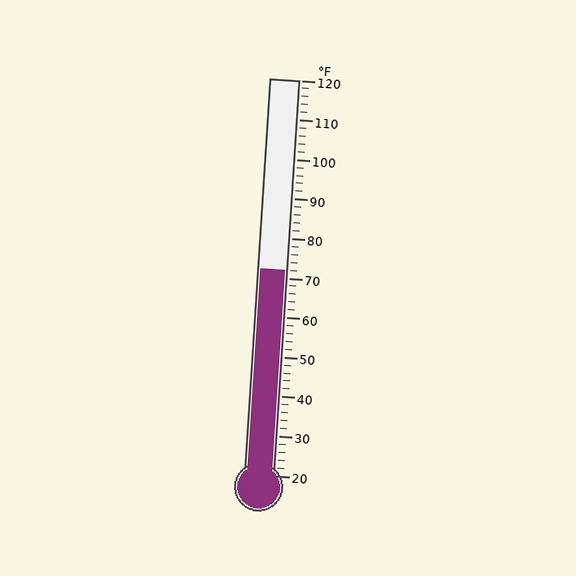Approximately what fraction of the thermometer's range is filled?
The thermometer is filled to approximately 50% of its range.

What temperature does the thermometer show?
The thermometer shows approximately 72°F.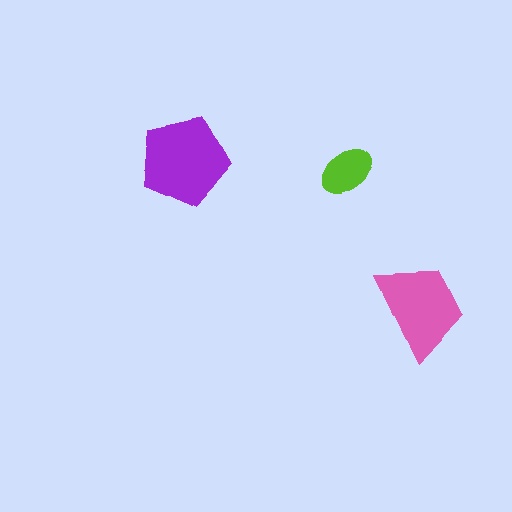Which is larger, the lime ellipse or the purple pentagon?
The purple pentagon.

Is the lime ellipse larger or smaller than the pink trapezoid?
Smaller.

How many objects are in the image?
There are 3 objects in the image.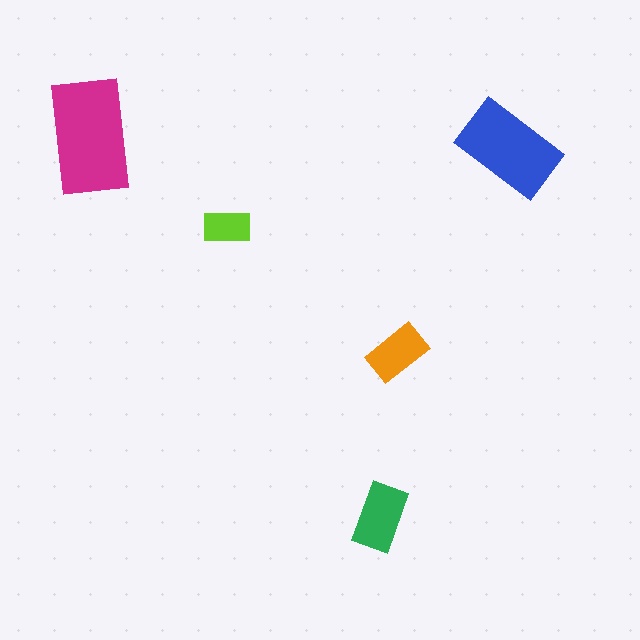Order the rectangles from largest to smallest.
the magenta one, the blue one, the green one, the orange one, the lime one.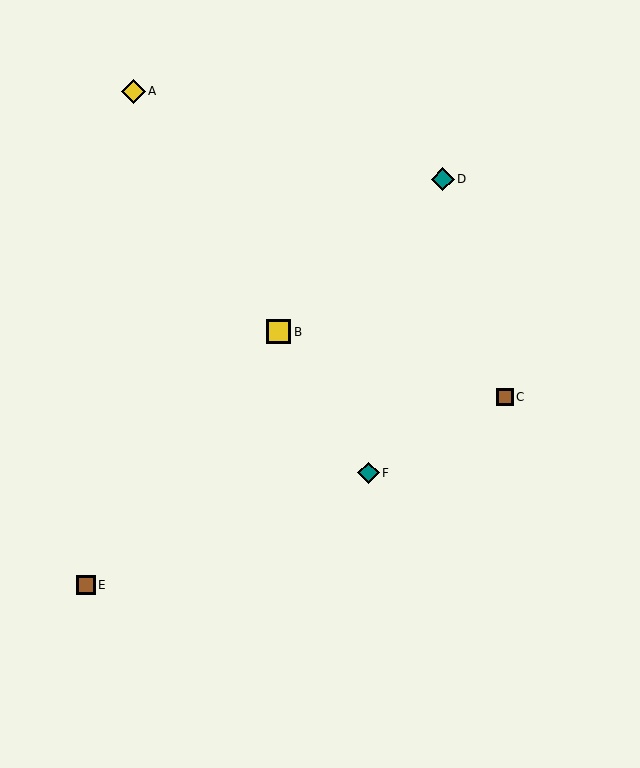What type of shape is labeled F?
Shape F is a teal diamond.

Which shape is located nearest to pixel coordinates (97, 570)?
The brown square (labeled E) at (86, 585) is nearest to that location.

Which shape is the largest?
The yellow square (labeled B) is the largest.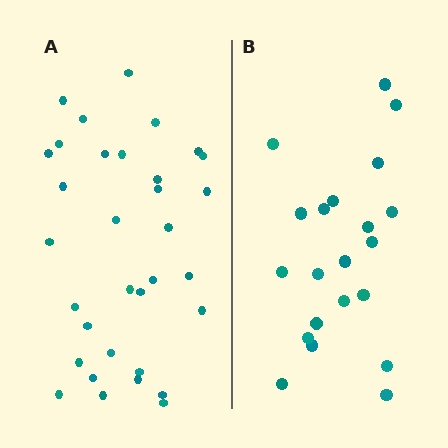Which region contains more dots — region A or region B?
Region A (the left region) has more dots.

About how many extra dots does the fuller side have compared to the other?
Region A has roughly 12 or so more dots than region B.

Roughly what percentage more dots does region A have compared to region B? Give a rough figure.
About 55% more.